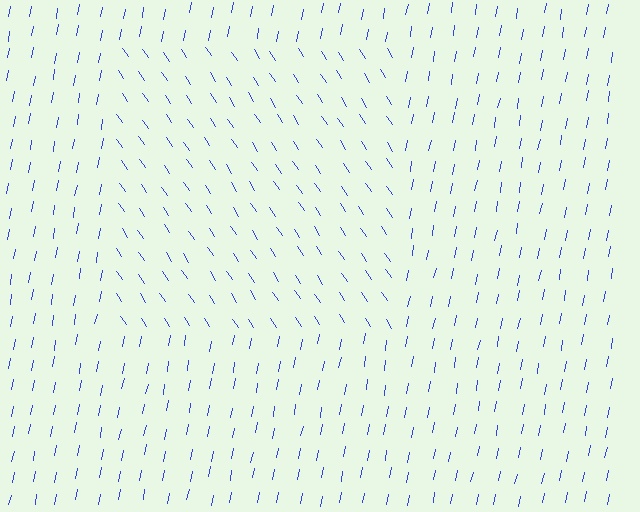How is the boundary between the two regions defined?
The boundary is defined purely by a change in line orientation (approximately 45 degrees difference). All lines are the same color and thickness.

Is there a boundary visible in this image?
Yes, there is a texture boundary formed by a change in line orientation.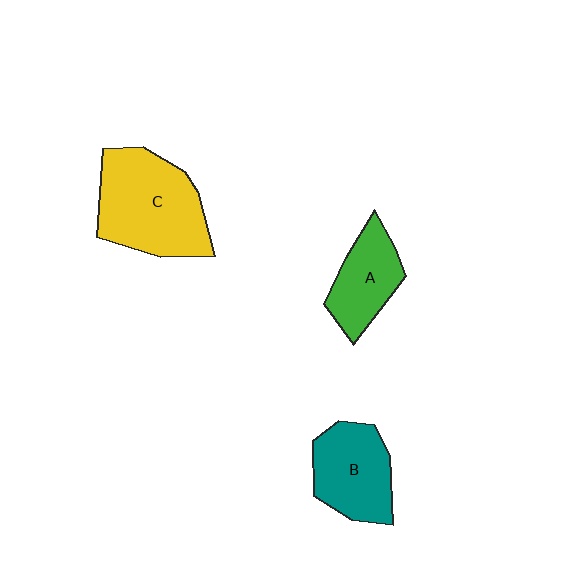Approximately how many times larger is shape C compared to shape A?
Approximately 1.8 times.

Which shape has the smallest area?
Shape A (green).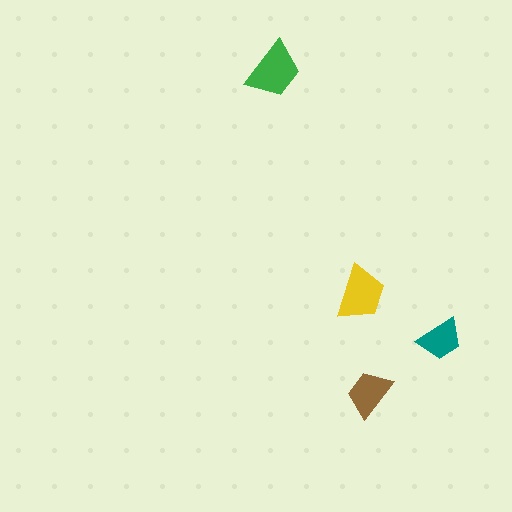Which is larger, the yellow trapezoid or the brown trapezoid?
The yellow one.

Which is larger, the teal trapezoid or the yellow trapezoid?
The yellow one.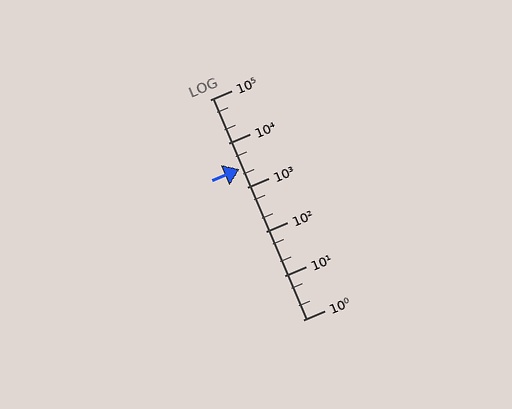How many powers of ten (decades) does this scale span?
The scale spans 5 decades, from 1 to 100000.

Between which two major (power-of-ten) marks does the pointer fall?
The pointer is between 1000 and 10000.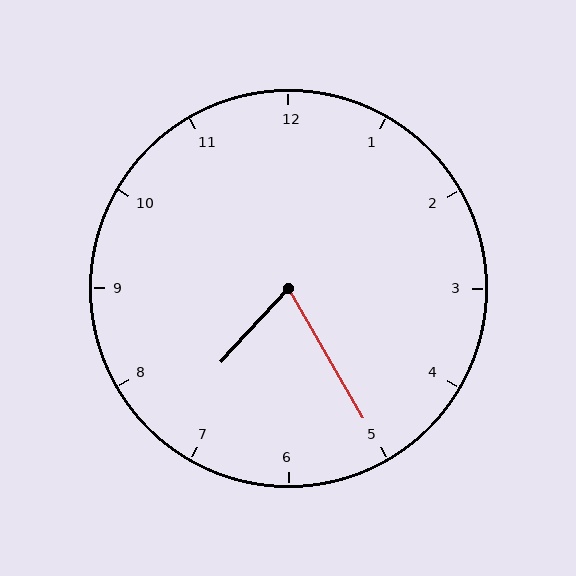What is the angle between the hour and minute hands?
Approximately 72 degrees.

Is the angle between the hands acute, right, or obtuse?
It is acute.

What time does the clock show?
7:25.